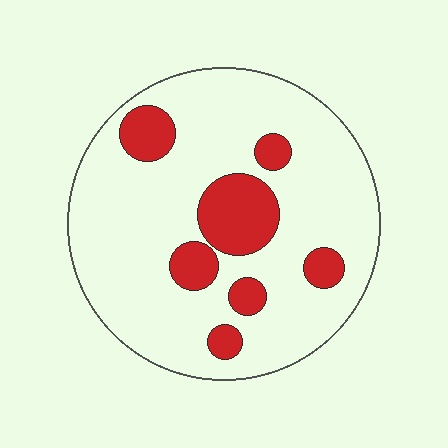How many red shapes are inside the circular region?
7.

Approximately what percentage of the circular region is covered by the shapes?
Approximately 20%.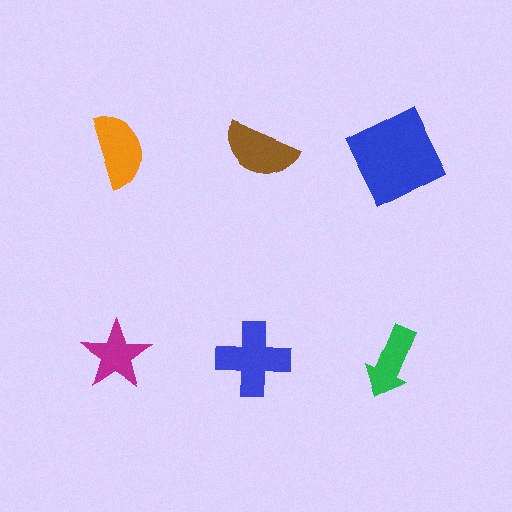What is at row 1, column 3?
A blue square.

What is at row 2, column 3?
A green arrow.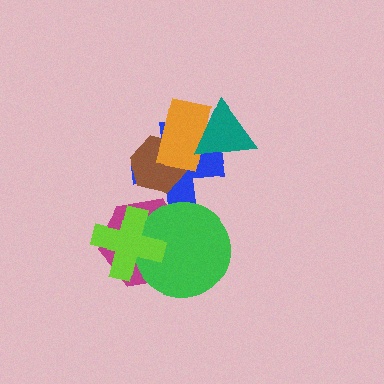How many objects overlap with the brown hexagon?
2 objects overlap with the brown hexagon.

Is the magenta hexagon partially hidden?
Yes, it is partially covered by another shape.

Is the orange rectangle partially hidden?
Yes, it is partially covered by another shape.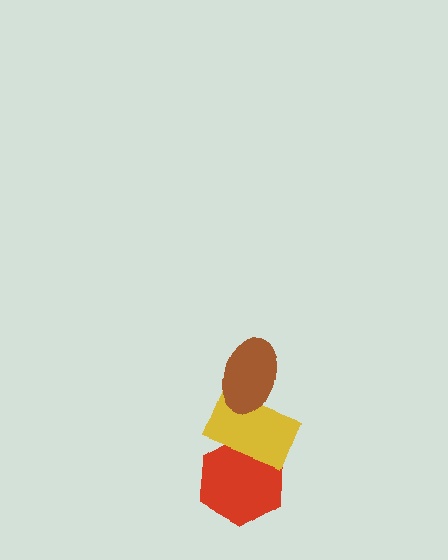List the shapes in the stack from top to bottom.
From top to bottom: the brown ellipse, the yellow rectangle, the red hexagon.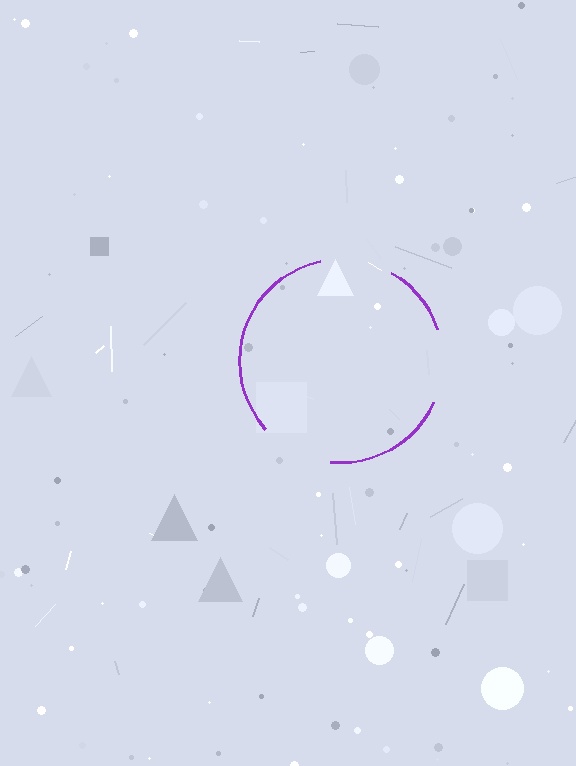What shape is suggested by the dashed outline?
The dashed outline suggests a circle.